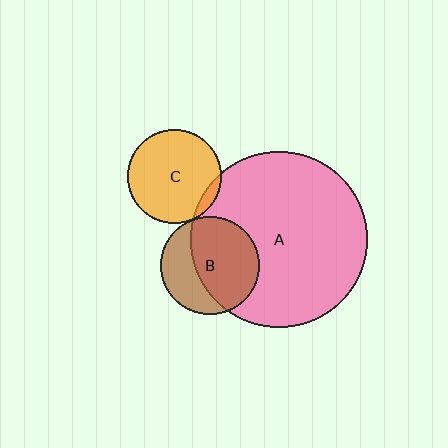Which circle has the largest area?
Circle A (pink).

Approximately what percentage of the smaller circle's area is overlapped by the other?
Approximately 5%.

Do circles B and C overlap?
Yes.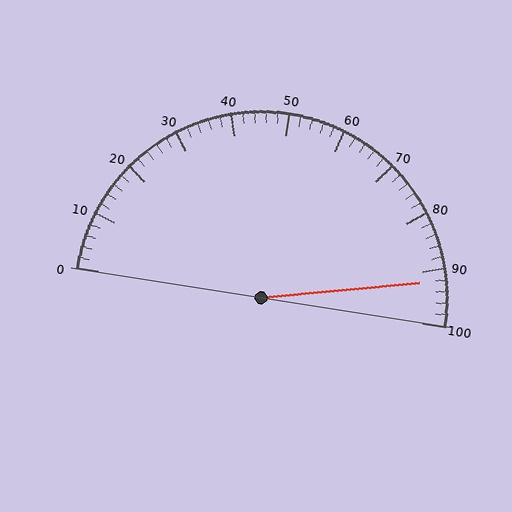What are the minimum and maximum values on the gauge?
The gauge ranges from 0 to 100.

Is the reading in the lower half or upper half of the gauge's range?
The reading is in the upper half of the range (0 to 100).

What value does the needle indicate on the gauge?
The needle indicates approximately 92.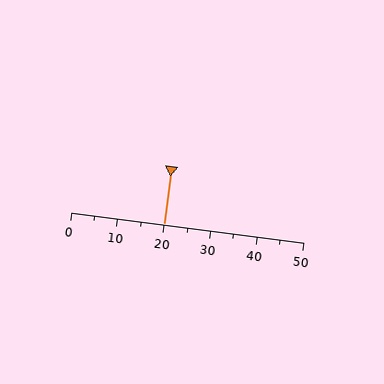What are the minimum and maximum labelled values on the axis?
The axis runs from 0 to 50.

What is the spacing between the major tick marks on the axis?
The major ticks are spaced 10 apart.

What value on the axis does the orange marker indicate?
The marker indicates approximately 20.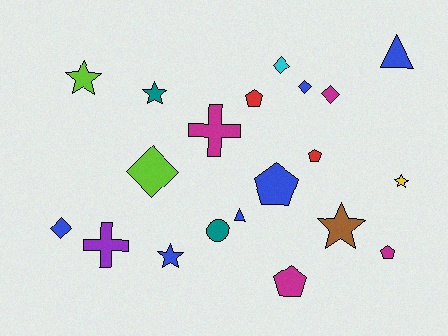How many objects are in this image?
There are 20 objects.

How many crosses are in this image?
There are 2 crosses.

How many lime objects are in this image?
There are 2 lime objects.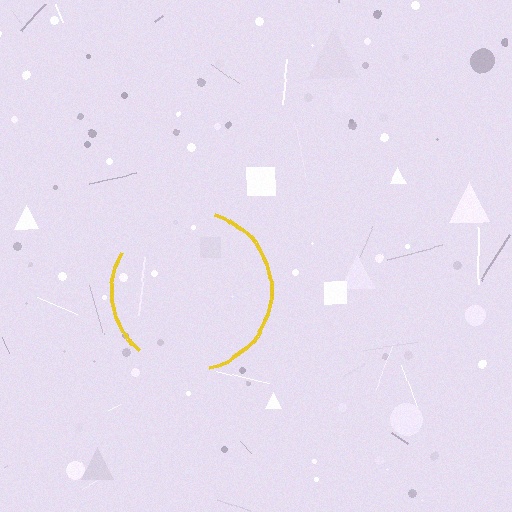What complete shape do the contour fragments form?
The contour fragments form a circle.